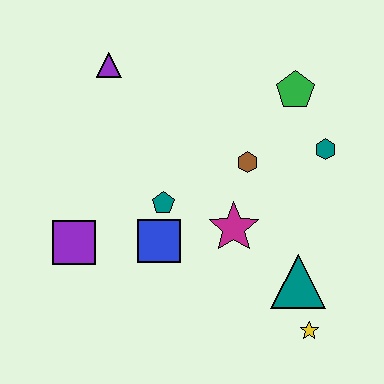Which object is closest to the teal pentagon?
The blue square is closest to the teal pentagon.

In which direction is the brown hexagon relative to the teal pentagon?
The brown hexagon is to the right of the teal pentagon.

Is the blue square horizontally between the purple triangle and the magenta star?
Yes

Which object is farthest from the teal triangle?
The purple triangle is farthest from the teal triangle.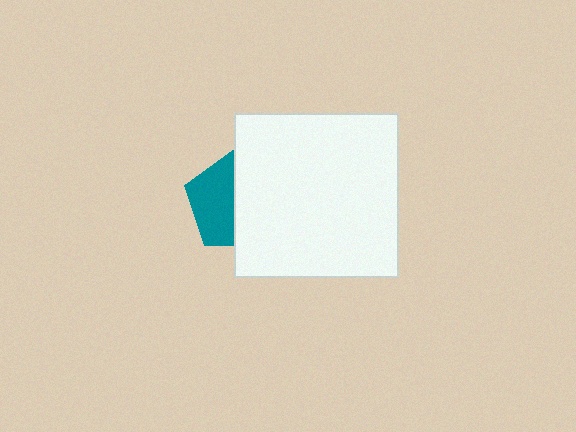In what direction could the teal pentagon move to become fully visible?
The teal pentagon could move left. That would shift it out from behind the white square entirely.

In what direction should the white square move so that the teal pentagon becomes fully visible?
The white square should move right. That is the shortest direction to clear the overlap and leave the teal pentagon fully visible.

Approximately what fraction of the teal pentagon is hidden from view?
Roughly 53% of the teal pentagon is hidden behind the white square.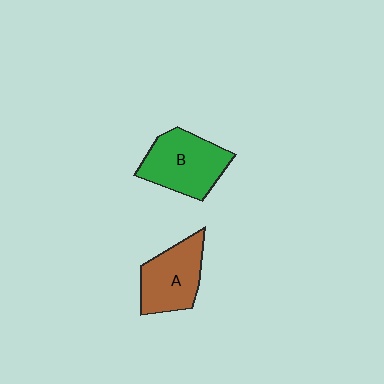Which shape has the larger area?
Shape B (green).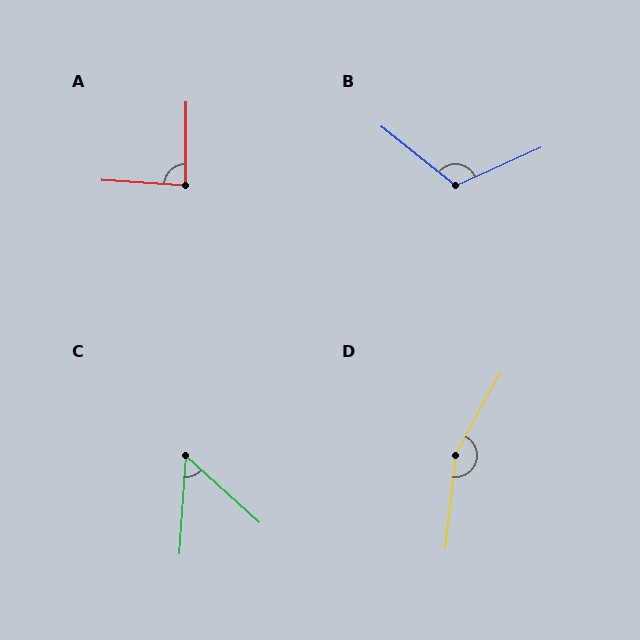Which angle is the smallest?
C, at approximately 51 degrees.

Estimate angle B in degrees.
Approximately 117 degrees.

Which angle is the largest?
D, at approximately 158 degrees.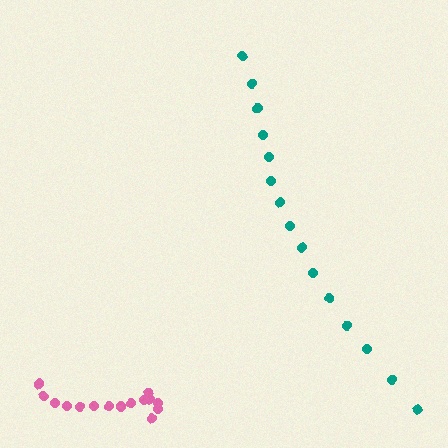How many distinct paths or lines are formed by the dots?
There are 2 distinct paths.